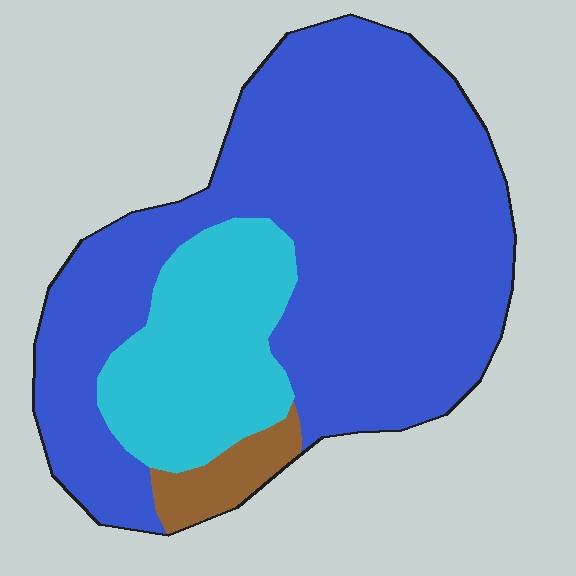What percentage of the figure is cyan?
Cyan takes up about one fifth (1/5) of the figure.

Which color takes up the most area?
Blue, at roughly 75%.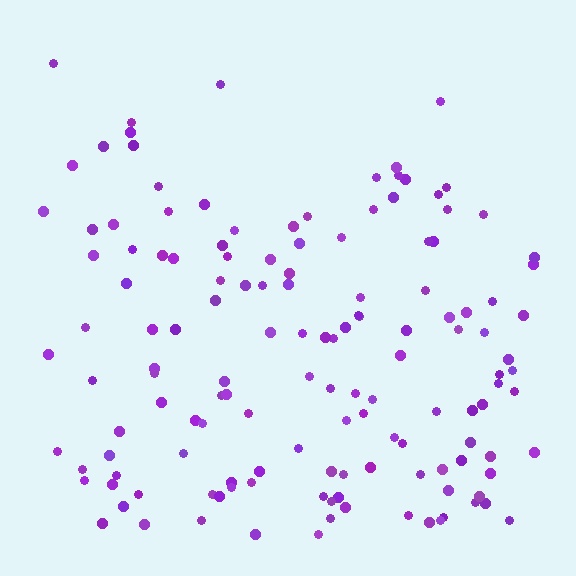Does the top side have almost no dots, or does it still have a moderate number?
Still a moderate number, just noticeably fewer than the bottom.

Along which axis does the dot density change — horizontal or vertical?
Vertical.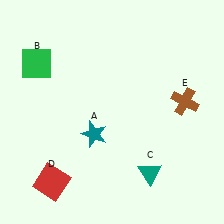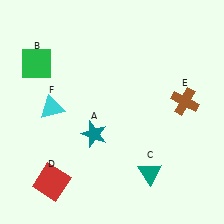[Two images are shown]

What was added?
A cyan triangle (F) was added in Image 2.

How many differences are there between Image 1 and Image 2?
There is 1 difference between the two images.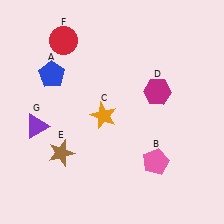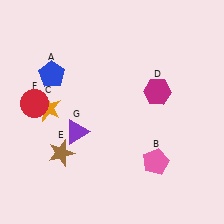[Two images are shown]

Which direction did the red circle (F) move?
The red circle (F) moved down.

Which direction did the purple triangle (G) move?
The purple triangle (G) moved right.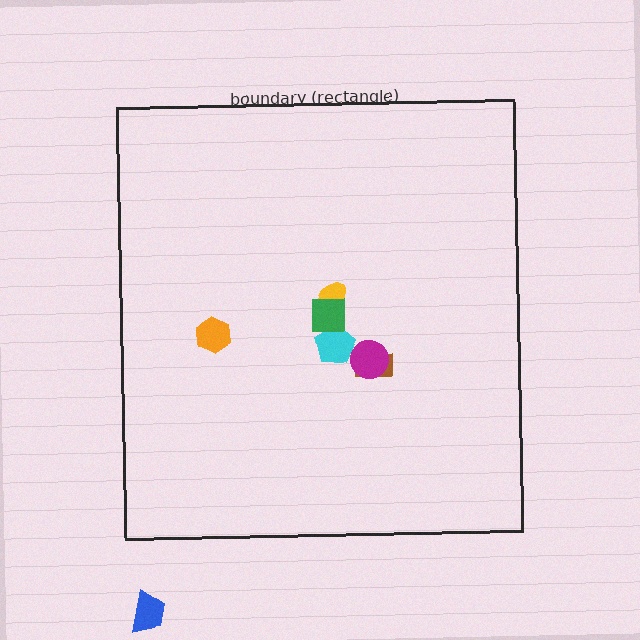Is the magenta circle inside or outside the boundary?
Inside.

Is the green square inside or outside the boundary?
Inside.